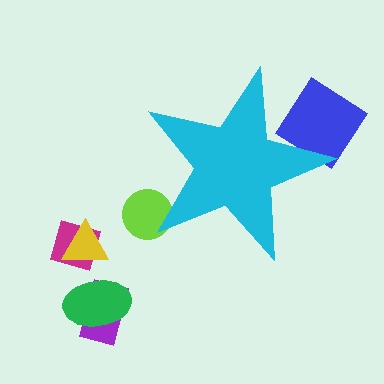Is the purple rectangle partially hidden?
No, the purple rectangle is fully visible.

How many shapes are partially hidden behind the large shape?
2 shapes are partially hidden.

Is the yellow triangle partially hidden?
No, the yellow triangle is fully visible.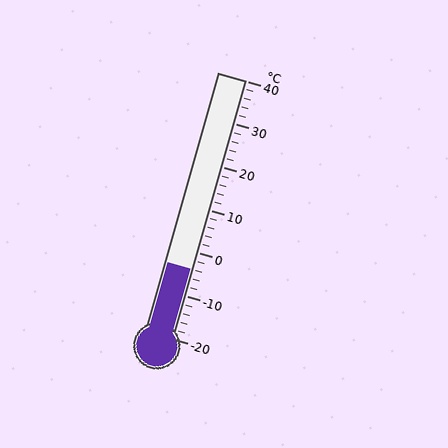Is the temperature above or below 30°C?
The temperature is below 30°C.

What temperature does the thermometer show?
The thermometer shows approximately -4°C.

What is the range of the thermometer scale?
The thermometer scale ranges from -20°C to 40°C.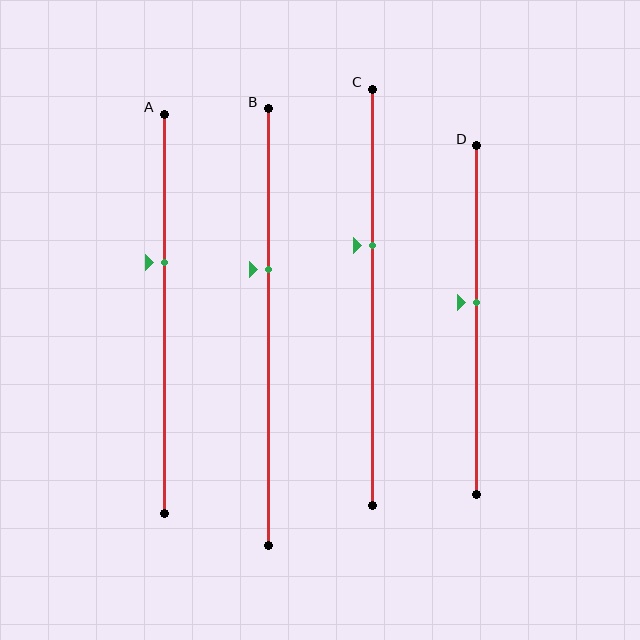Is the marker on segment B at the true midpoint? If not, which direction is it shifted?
No, the marker on segment B is shifted upward by about 13% of the segment length.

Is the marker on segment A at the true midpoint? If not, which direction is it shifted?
No, the marker on segment A is shifted upward by about 13% of the segment length.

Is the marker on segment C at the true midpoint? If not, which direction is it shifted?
No, the marker on segment C is shifted upward by about 12% of the segment length.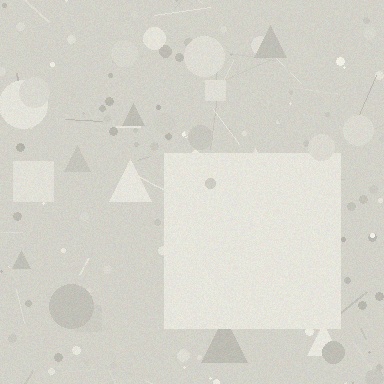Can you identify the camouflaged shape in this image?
The camouflaged shape is a square.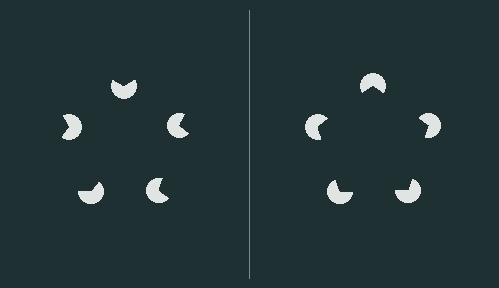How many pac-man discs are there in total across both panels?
10 — 5 on each side.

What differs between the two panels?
The pac-man discs are positioned identically on both sides; only the wedge orientations differ. On the right they align to a pentagon; on the left they are misaligned.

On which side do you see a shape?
An illusory pentagon appears on the right side. On the left side the wedge cuts are rotated, so no coherent shape forms.